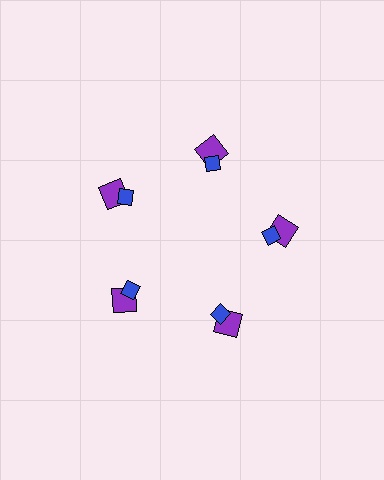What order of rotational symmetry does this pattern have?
This pattern has 5-fold rotational symmetry.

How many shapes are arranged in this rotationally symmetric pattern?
There are 10 shapes, arranged in 5 groups of 2.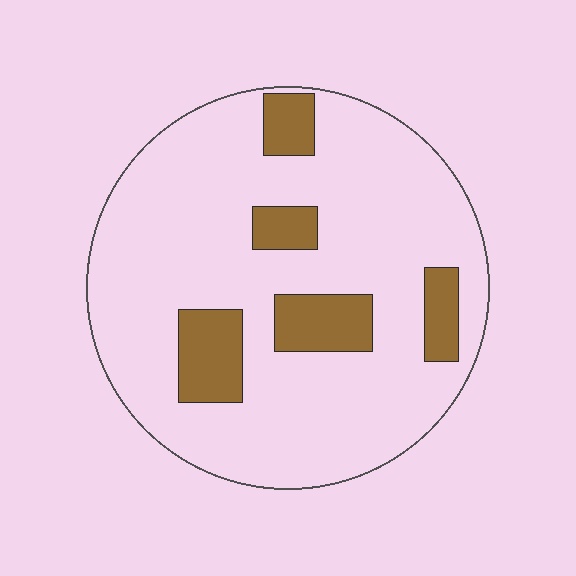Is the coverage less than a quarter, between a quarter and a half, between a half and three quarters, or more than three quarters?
Less than a quarter.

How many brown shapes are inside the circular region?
5.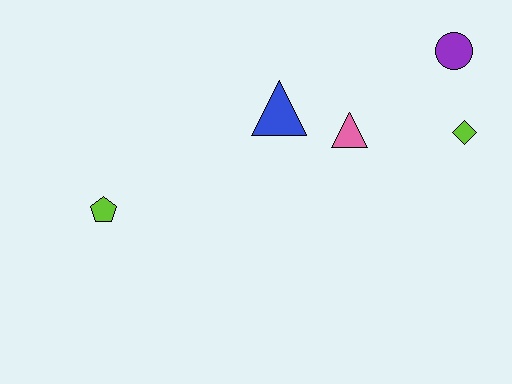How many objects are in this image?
There are 5 objects.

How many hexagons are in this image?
There are no hexagons.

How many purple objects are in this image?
There is 1 purple object.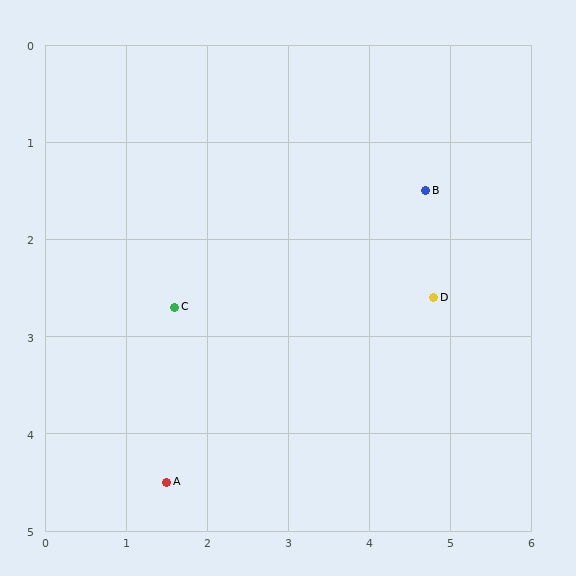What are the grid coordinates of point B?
Point B is at approximately (4.7, 1.5).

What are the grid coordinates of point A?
Point A is at approximately (1.5, 4.5).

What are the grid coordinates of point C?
Point C is at approximately (1.6, 2.7).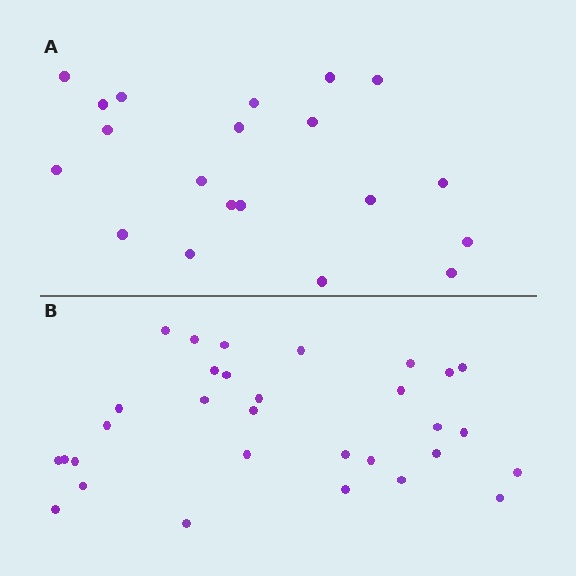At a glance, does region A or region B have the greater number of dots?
Region B (the bottom region) has more dots.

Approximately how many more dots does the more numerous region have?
Region B has roughly 12 or so more dots than region A.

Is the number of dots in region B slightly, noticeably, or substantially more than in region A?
Region B has substantially more. The ratio is roughly 1.6 to 1.